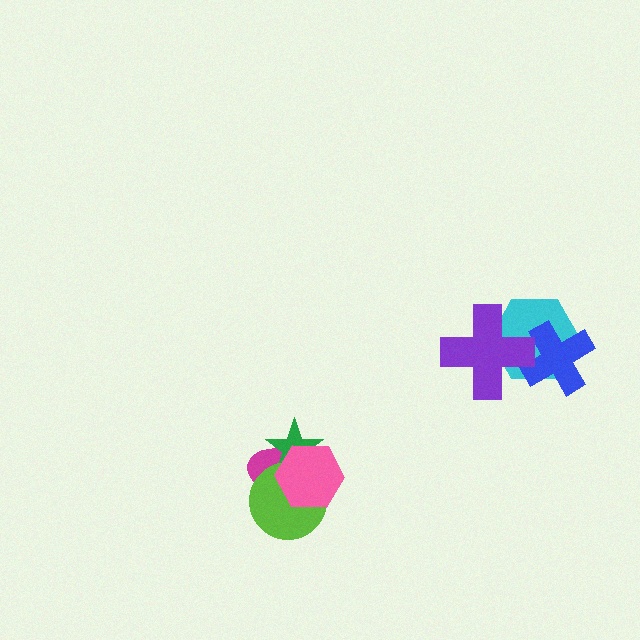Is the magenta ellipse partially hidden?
Yes, it is partially covered by another shape.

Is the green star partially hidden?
Yes, it is partially covered by another shape.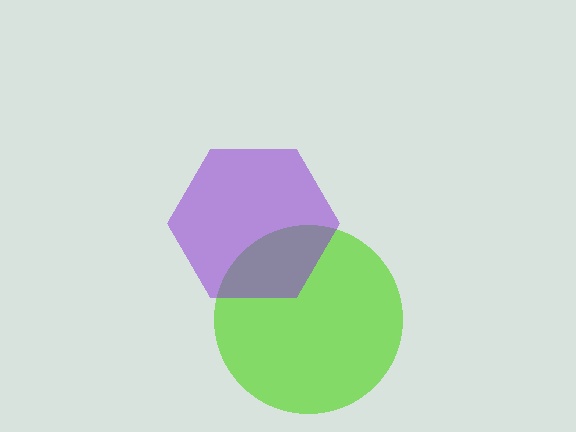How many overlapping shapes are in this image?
There are 2 overlapping shapes in the image.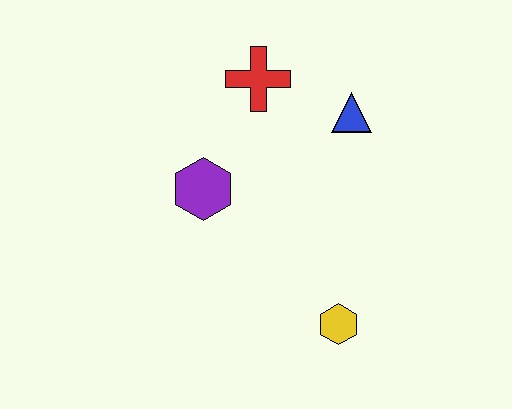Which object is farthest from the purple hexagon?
The yellow hexagon is farthest from the purple hexagon.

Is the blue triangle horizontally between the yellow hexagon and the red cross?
No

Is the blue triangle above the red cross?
No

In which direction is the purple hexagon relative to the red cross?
The purple hexagon is below the red cross.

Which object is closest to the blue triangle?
The red cross is closest to the blue triangle.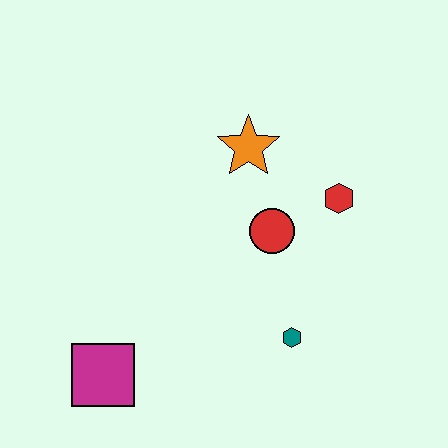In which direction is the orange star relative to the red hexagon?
The orange star is to the left of the red hexagon.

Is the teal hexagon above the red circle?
No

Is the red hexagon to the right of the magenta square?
Yes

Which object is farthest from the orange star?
The magenta square is farthest from the orange star.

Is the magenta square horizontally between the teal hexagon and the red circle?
No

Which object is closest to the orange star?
The red circle is closest to the orange star.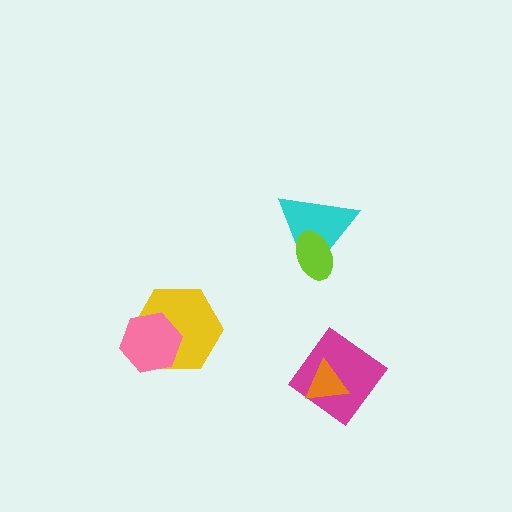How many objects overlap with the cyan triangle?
1 object overlaps with the cyan triangle.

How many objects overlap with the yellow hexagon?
1 object overlaps with the yellow hexagon.